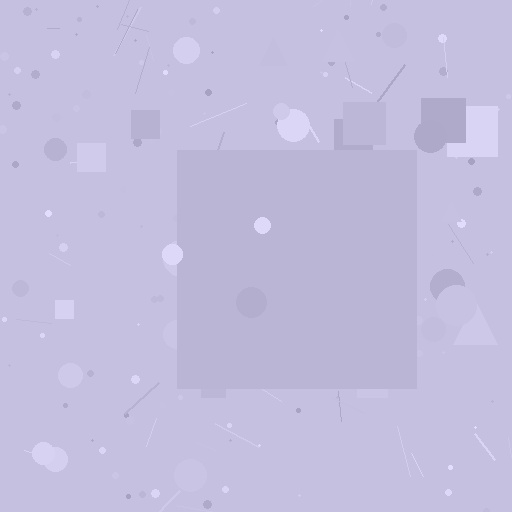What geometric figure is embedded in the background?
A square is embedded in the background.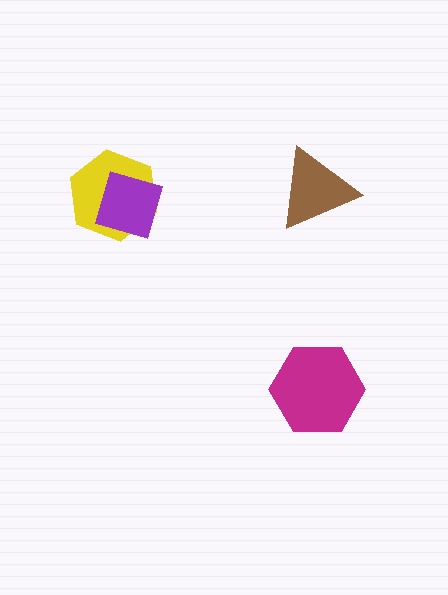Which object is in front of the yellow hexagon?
The purple square is in front of the yellow hexagon.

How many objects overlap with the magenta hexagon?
0 objects overlap with the magenta hexagon.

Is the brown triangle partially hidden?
No, no other shape covers it.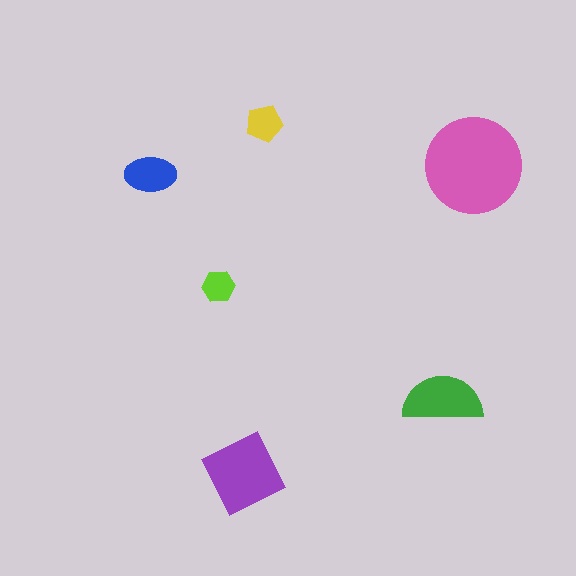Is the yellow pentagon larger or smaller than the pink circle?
Smaller.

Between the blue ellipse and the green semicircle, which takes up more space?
The green semicircle.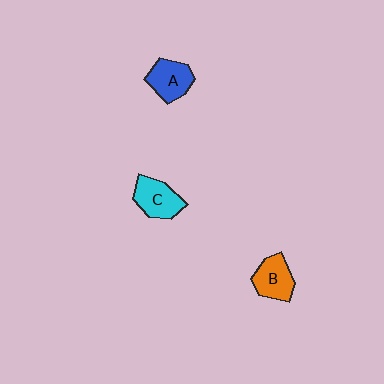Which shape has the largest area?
Shape C (cyan).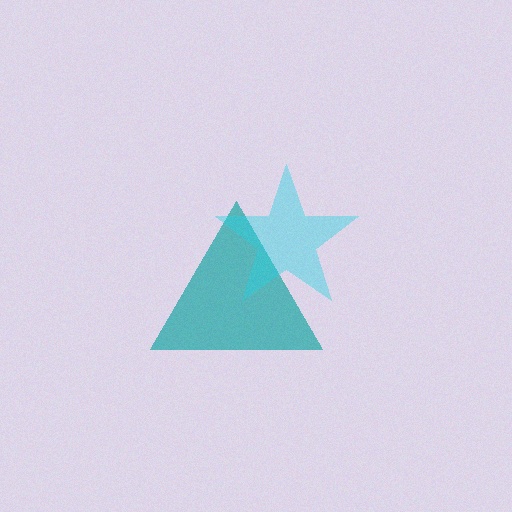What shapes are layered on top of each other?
The layered shapes are: a teal triangle, a cyan star.